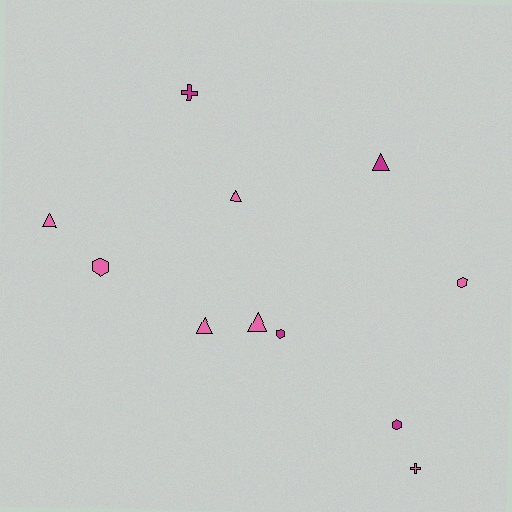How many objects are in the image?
There are 11 objects.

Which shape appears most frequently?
Triangle, with 5 objects.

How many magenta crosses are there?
There is 1 magenta cross.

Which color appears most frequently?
Pink, with 7 objects.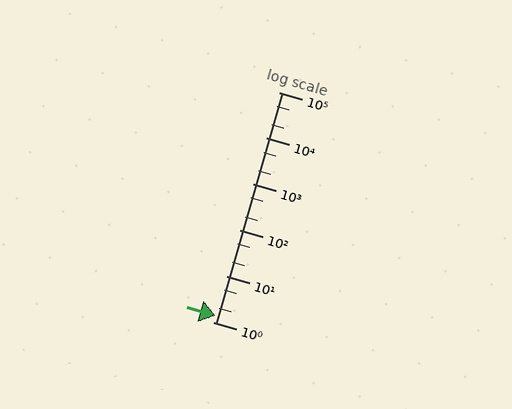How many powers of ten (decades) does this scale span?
The scale spans 5 decades, from 1 to 100000.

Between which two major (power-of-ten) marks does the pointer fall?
The pointer is between 1 and 10.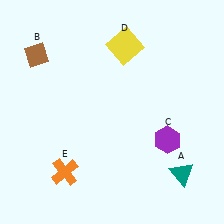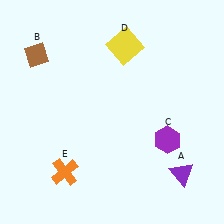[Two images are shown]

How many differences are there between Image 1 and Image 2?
There is 1 difference between the two images.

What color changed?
The triangle (A) changed from teal in Image 1 to purple in Image 2.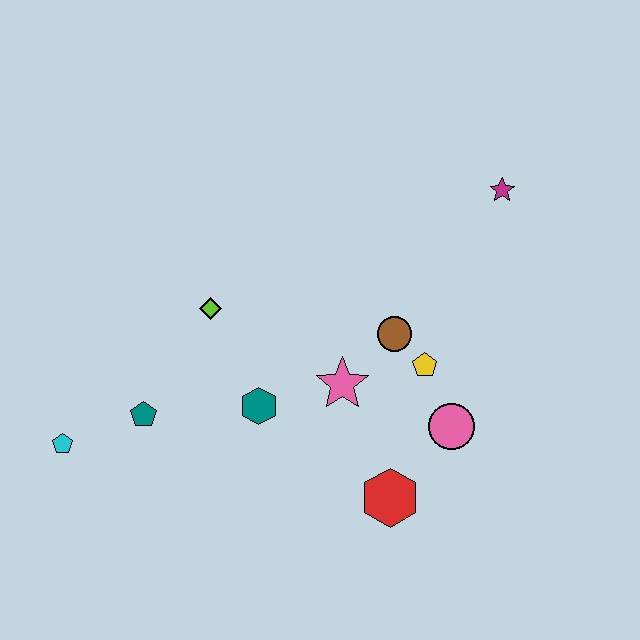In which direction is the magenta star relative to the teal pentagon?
The magenta star is to the right of the teal pentagon.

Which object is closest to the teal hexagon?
The pink star is closest to the teal hexagon.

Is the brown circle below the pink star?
No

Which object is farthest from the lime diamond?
The magenta star is farthest from the lime diamond.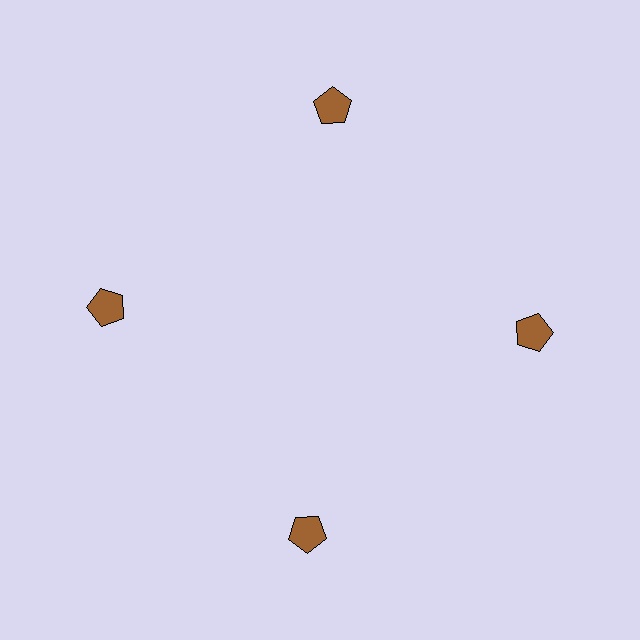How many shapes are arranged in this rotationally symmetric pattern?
There are 4 shapes, arranged in 4 groups of 1.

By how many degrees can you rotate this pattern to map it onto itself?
The pattern maps onto itself every 90 degrees of rotation.